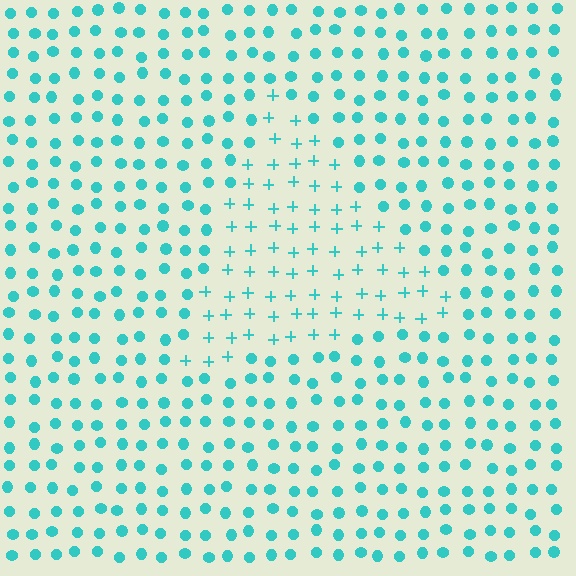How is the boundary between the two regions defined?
The boundary is defined by a change in element shape: plus signs inside vs. circles outside. All elements share the same color and spacing.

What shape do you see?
I see a triangle.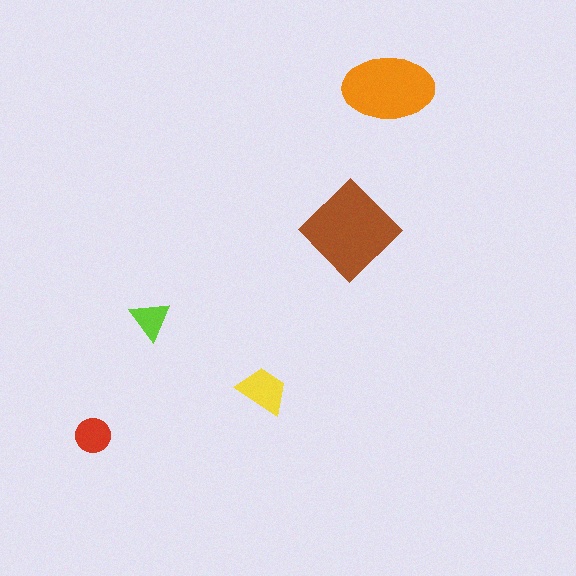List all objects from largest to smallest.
The brown diamond, the orange ellipse, the yellow trapezoid, the red circle, the lime triangle.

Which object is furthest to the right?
The orange ellipse is rightmost.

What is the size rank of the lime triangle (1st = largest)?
5th.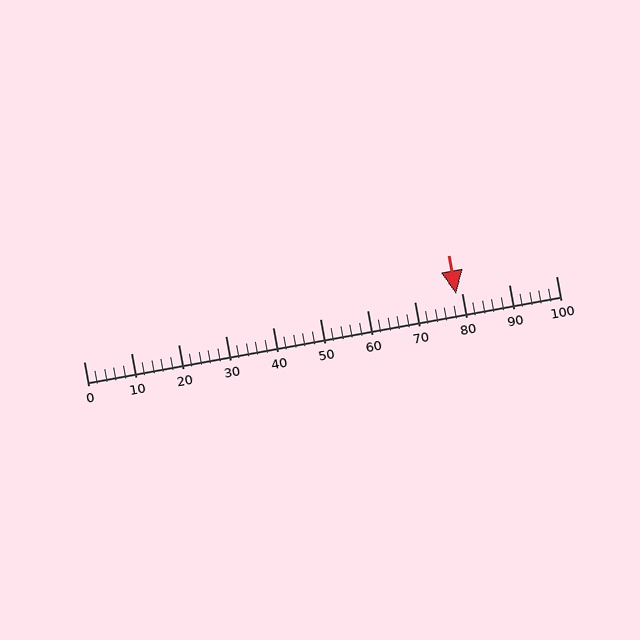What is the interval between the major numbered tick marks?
The major tick marks are spaced 10 units apart.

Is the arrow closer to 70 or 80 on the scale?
The arrow is closer to 80.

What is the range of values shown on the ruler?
The ruler shows values from 0 to 100.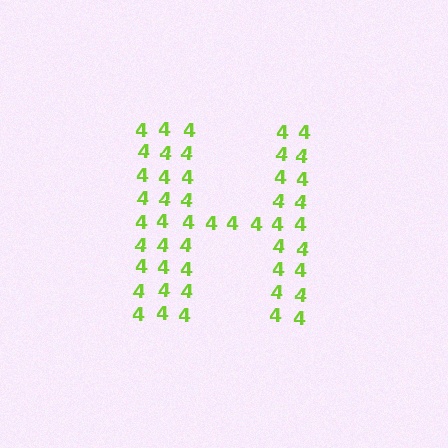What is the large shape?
The large shape is the letter H.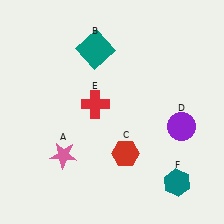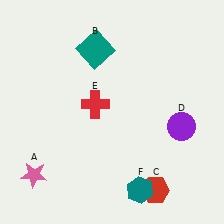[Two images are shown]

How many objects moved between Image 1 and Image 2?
3 objects moved between the two images.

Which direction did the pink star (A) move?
The pink star (A) moved left.